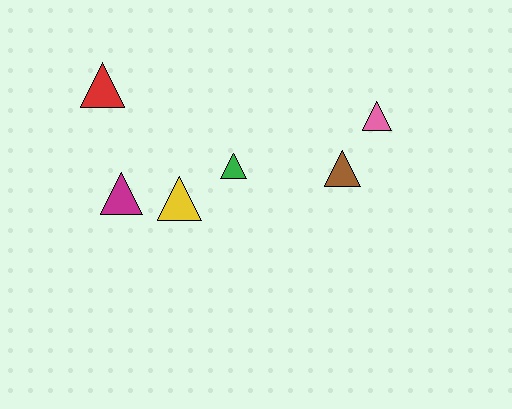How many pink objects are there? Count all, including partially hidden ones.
There is 1 pink object.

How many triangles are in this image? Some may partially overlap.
There are 6 triangles.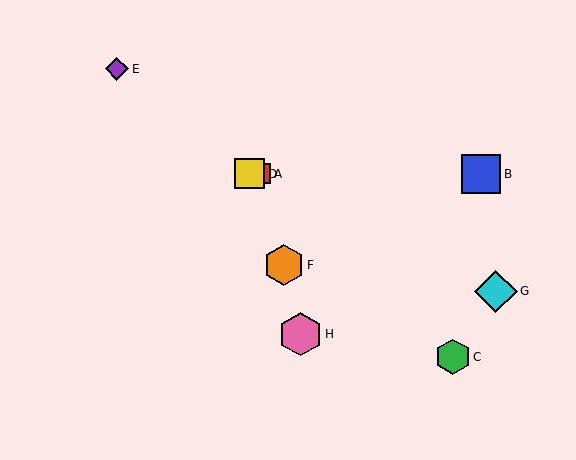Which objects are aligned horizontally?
Objects A, B, D are aligned horizontally.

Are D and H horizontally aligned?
No, D is at y≈174 and H is at y≈334.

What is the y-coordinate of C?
Object C is at y≈357.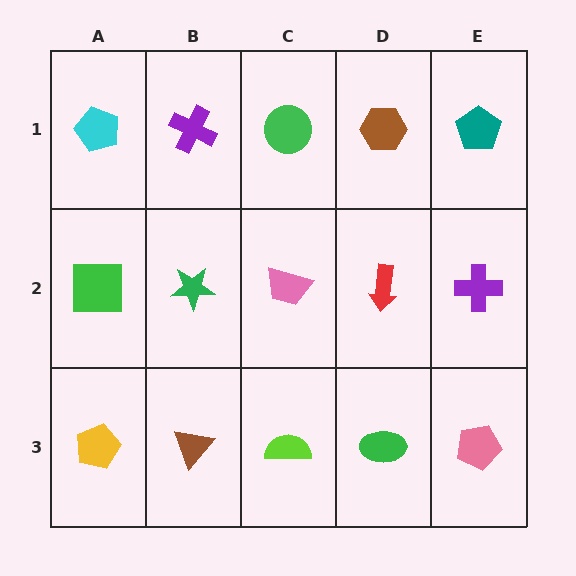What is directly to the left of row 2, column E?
A red arrow.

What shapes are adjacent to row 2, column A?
A cyan pentagon (row 1, column A), a yellow pentagon (row 3, column A), a green star (row 2, column B).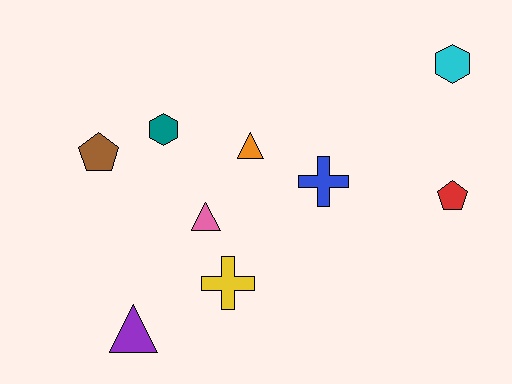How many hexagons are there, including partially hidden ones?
There are 2 hexagons.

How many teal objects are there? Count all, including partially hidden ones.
There is 1 teal object.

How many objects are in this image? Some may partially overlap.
There are 9 objects.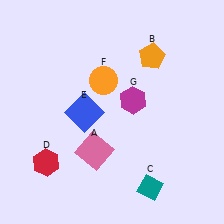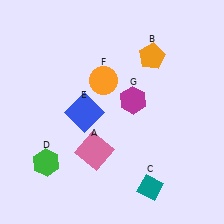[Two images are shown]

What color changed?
The hexagon (D) changed from red in Image 1 to green in Image 2.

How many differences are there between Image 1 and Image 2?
There is 1 difference between the two images.